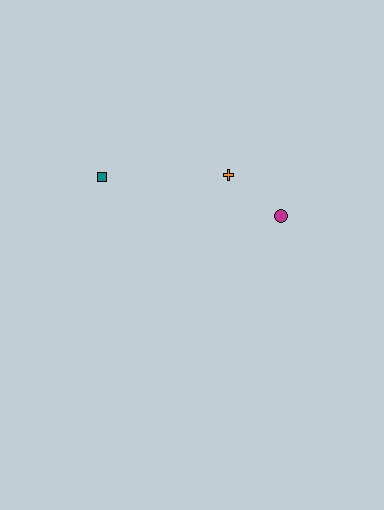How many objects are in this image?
There are 3 objects.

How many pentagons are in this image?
There are no pentagons.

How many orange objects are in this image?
There is 1 orange object.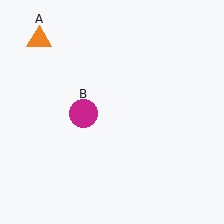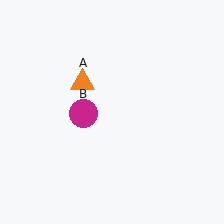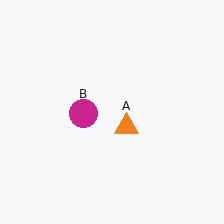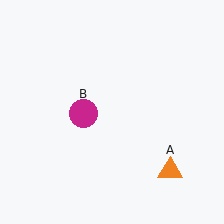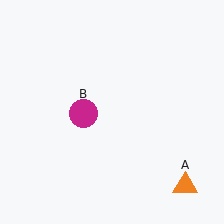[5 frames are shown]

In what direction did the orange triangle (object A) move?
The orange triangle (object A) moved down and to the right.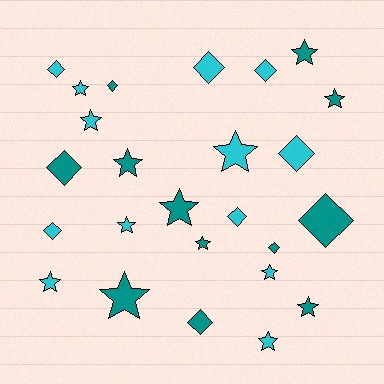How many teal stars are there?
There are 7 teal stars.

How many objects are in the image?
There are 25 objects.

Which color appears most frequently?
Cyan, with 13 objects.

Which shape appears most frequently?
Star, with 14 objects.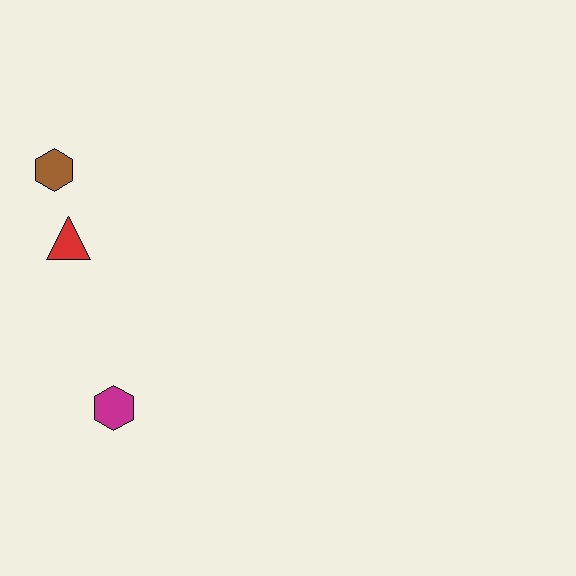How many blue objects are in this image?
There are no blue objects.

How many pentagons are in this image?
There are no pentagons.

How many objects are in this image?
There are 3 objects.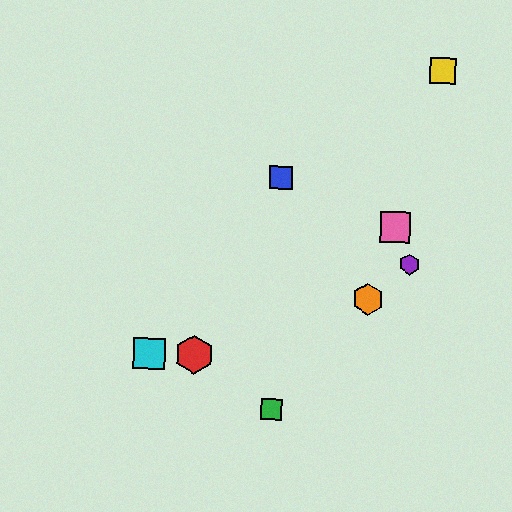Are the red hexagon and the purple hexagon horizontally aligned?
No, the red hexagon is at y≈355 and the purple hexagon is at y≈264.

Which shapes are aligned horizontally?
The red hexagon, the cyan square are aligned horizontally.